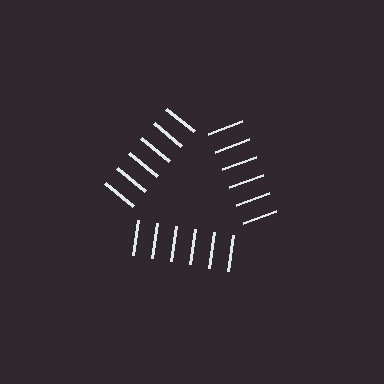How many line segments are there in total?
18 — 6 along each of the 3 edges.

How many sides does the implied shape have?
3 sides — the line-ends trace a triangle.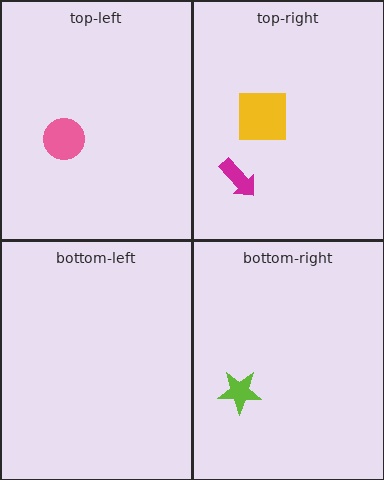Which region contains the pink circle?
The top-left region.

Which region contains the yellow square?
The top-right region.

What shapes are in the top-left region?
The pink circle.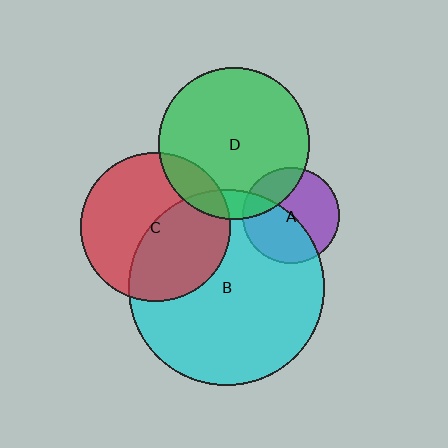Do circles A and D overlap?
Yes.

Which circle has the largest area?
Circle B (cyan).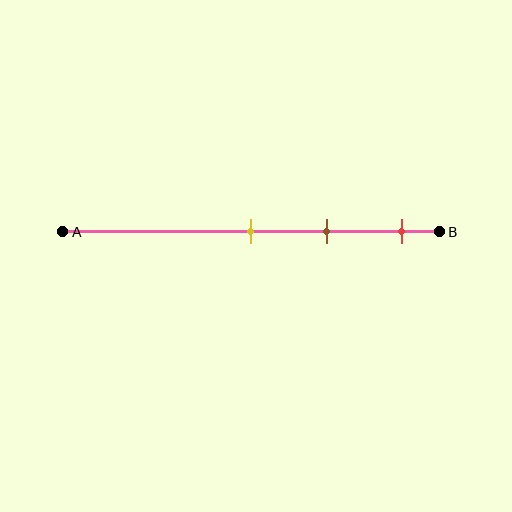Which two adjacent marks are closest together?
The yellow and brown marks are the closest adjacent pair.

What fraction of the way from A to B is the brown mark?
The brown mark is approximately 70% (0.7) of the way from A to B.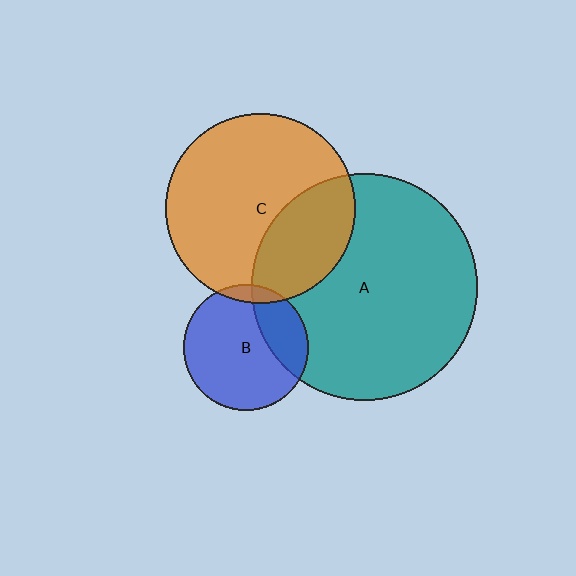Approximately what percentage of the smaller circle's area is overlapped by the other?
Approximately 25%.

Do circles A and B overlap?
Yes.